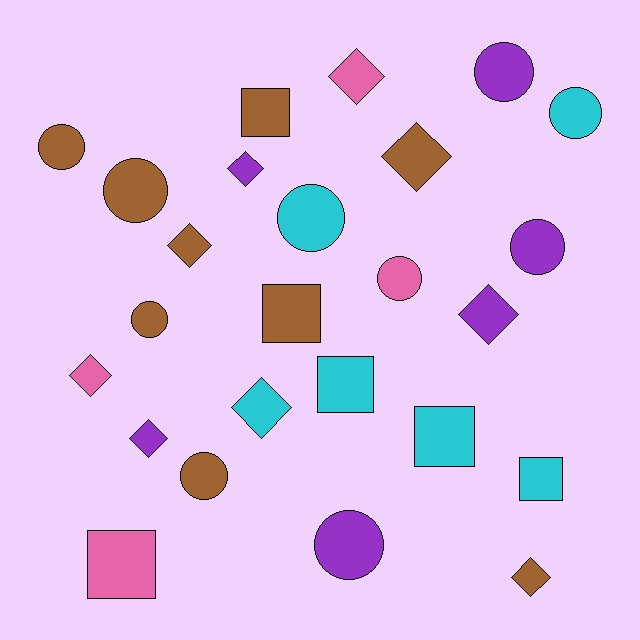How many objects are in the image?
There are 25 objects.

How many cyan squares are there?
There are 3 cyan squares.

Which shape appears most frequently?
Circle, with 10 objects.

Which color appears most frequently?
Brown, with 9 objects.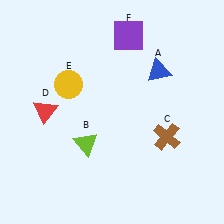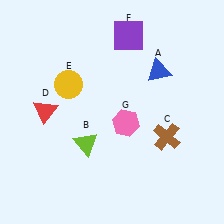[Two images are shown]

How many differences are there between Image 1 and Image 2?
There is 1 difference between the two images.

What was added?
A pink hexagon (G) was added in Image 2.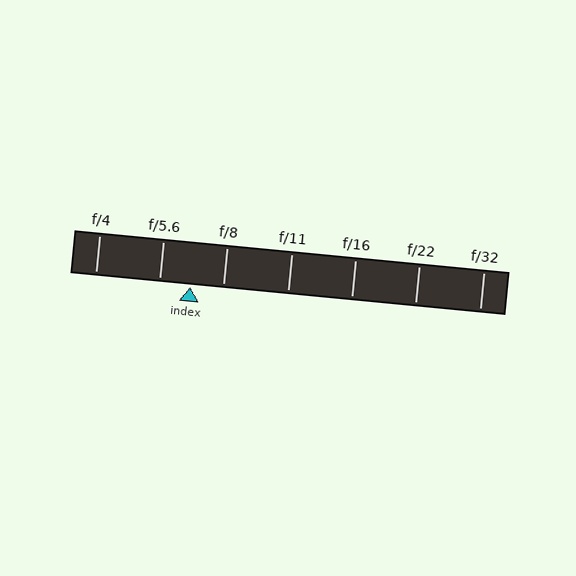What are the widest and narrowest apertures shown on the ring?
The widest aperture shown is f/4 and the narrowest is f/32.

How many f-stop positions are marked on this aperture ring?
There are 7 f-stop positions marked.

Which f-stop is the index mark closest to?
The index mark is closest to f/5.6.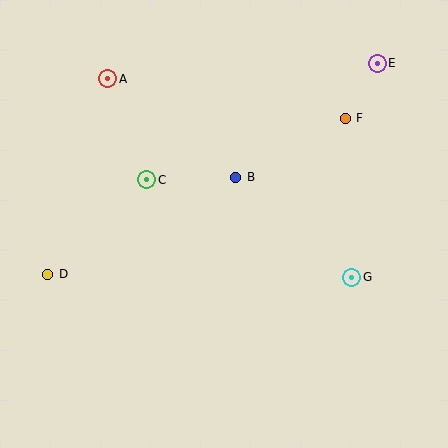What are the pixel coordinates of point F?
Point F is at (345, 119).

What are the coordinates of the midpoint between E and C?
The midpoint between E and C is at (262, 122).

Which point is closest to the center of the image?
Point B at (236, 177) is closest to the center.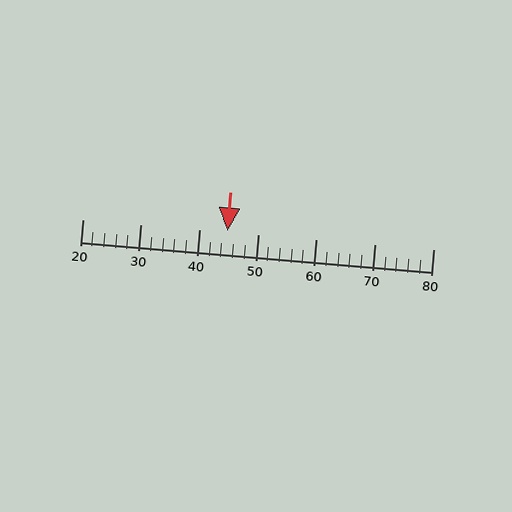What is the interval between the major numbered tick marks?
The major tick marks are spaced 10 units apart.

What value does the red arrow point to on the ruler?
The red arrow points to approximately 45.